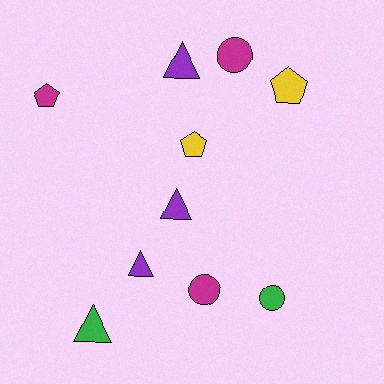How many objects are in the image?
There are 10 objects.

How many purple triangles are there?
There are 3 purple triangles.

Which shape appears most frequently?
Triangle, with 4 objects.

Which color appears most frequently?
Magenta, with 3 objects.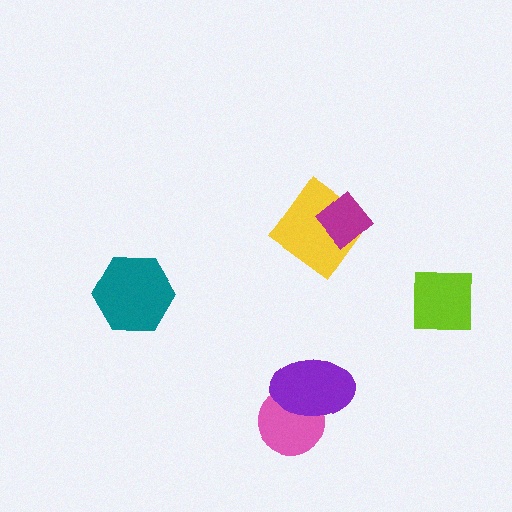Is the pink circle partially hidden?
Yes, it is partially covered by another shape.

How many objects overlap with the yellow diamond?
1 object overlaps with the yellow diamond.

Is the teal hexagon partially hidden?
No, no other shape covers it.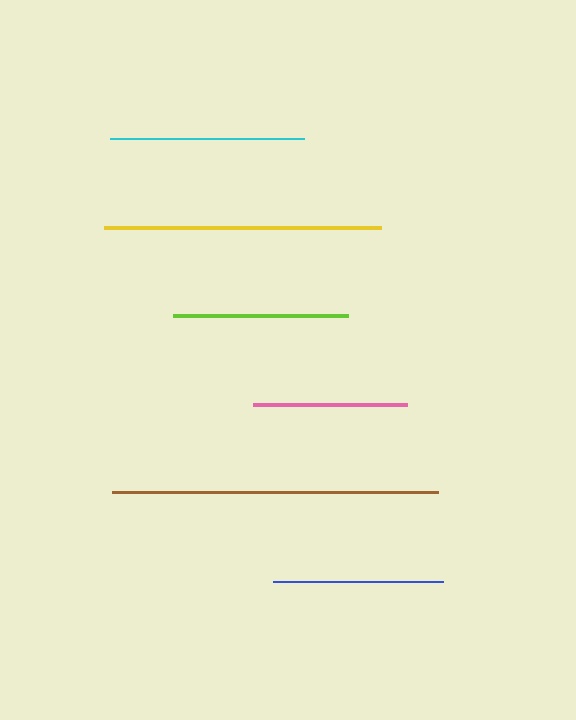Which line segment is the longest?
The brown line is the longest at approximately 325 pixels.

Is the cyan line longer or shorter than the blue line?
The cyan line is longer than the blue line.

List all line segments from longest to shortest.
From longest to shortest: brown, yellow, cyan, lime, blue, pink.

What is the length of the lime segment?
The lime segment is approximately 176 pixels long.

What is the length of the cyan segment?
The cyan segment is approximately 193 pixels long.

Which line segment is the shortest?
The pink line is the shortest at approximately 154 pixels.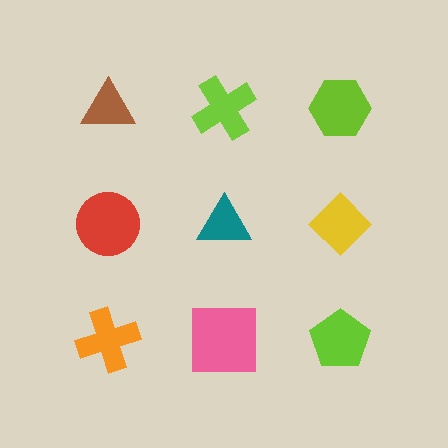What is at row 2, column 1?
A red circle.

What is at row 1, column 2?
A lime cross.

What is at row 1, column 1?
A brown triangle.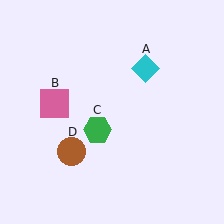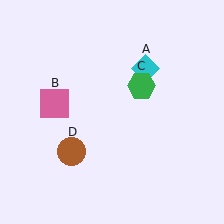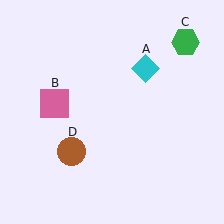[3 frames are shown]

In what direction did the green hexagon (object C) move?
The green hexagon (object C) moved up and to the right.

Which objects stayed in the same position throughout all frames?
Cyan diamond (object A) and pink square (object B) and brown circle (object D) remained stationary.